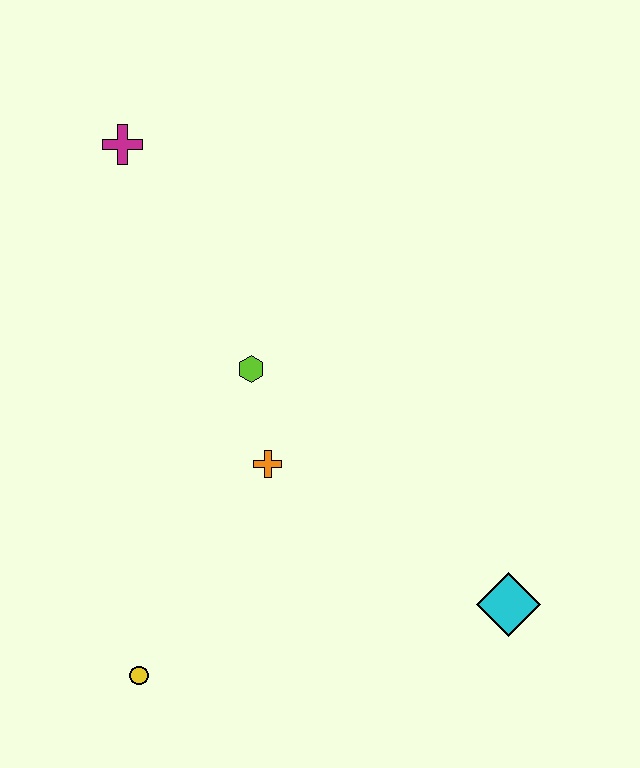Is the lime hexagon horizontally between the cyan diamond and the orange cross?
No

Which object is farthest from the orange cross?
The magenta cross is farthest from the orange cross.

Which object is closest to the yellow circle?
The orange cross is closest to the yellow circle.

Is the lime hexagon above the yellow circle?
Yes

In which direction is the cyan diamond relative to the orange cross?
The cyan diamond is to the right of the orange cross.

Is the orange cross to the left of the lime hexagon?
No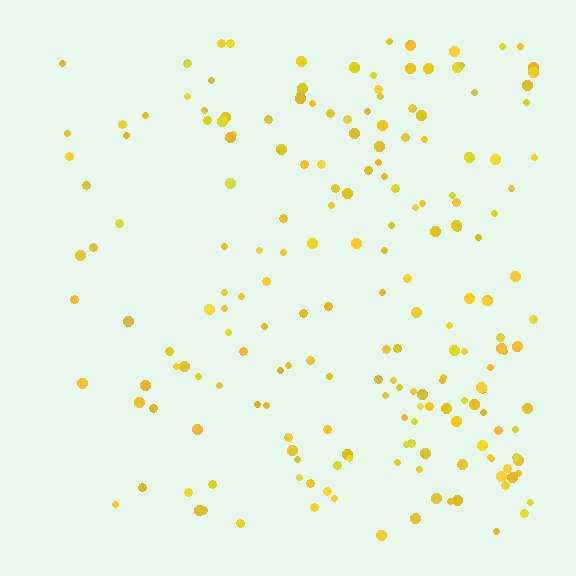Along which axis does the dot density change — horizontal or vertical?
Horizontal.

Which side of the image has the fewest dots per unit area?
The left.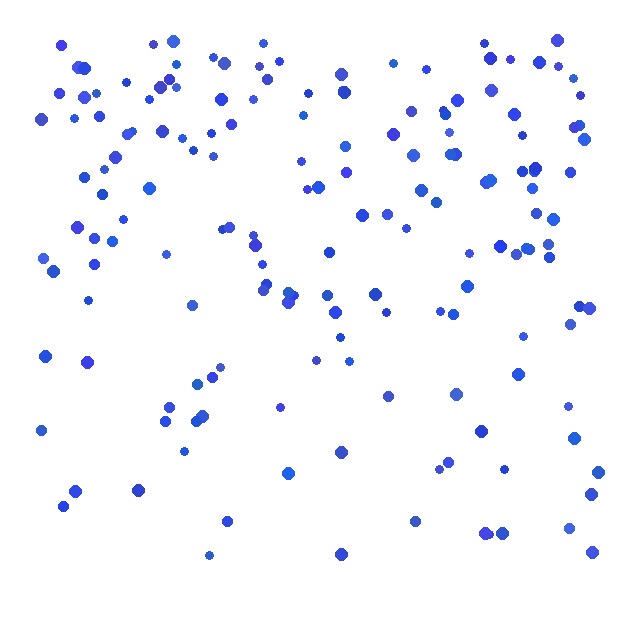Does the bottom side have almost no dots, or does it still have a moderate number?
Still a moderate number, just noticeably fewer than the top.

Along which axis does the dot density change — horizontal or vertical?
Vertical.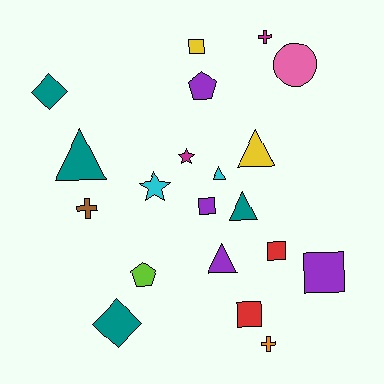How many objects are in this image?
There are 20 objects.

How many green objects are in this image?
There are no green objects.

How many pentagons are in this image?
There are 2 pentagons.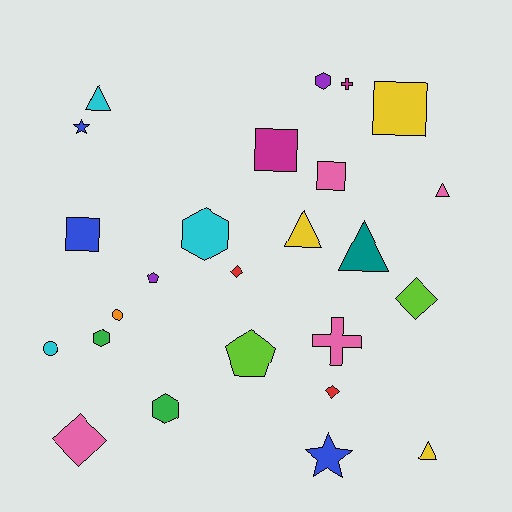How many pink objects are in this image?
There are 4 pink objects.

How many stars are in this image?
There are 2 stars.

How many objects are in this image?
There are 25 objects.